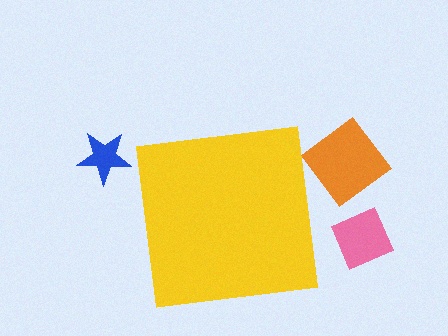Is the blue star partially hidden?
No, the blue star is fully visible.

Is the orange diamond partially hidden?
No, the orange diamond is fully visible.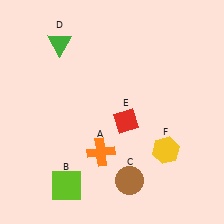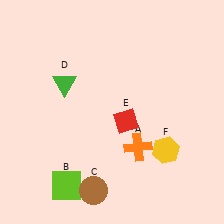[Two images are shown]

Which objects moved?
The objects that moved are: the orange cross (A), the brown circle (C), the green triangle (D).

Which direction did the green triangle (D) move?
The green triangle (D) moved down.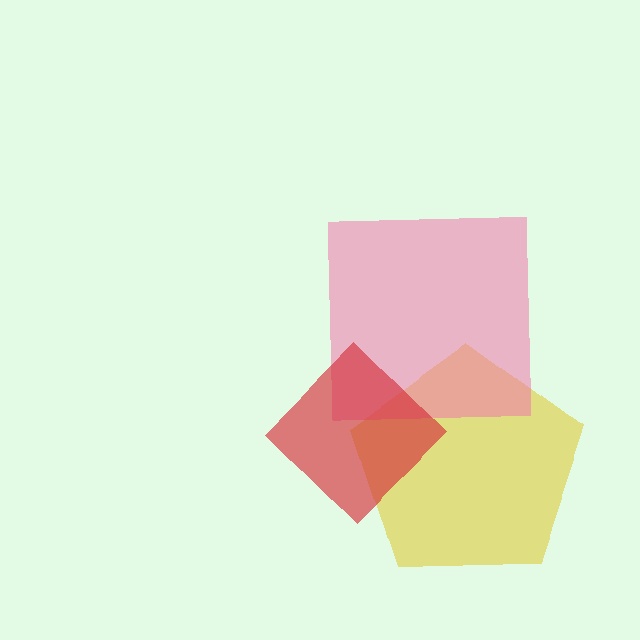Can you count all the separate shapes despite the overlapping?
Yes, there are 3 separate shapes.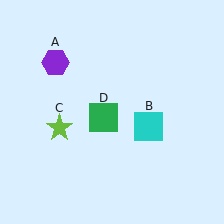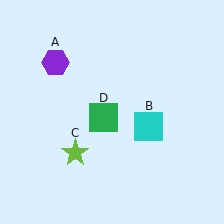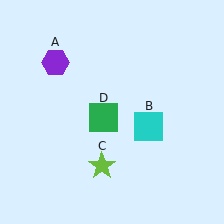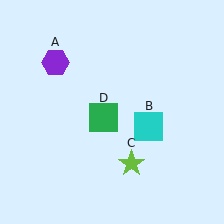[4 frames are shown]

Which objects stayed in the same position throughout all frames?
Purple hexagon (object A) and cyan square (object B) and green square (object D) remained stationary.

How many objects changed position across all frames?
1 object changed position: lime star (object C).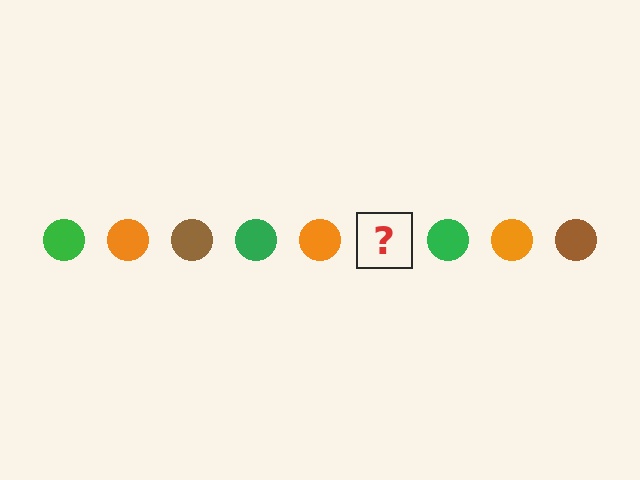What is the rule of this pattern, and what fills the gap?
The rule is that the pattern cycles through green, orange, brown circles. The gap should be filled with a brown circle.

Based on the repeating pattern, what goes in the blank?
The blank should be a brown circle.